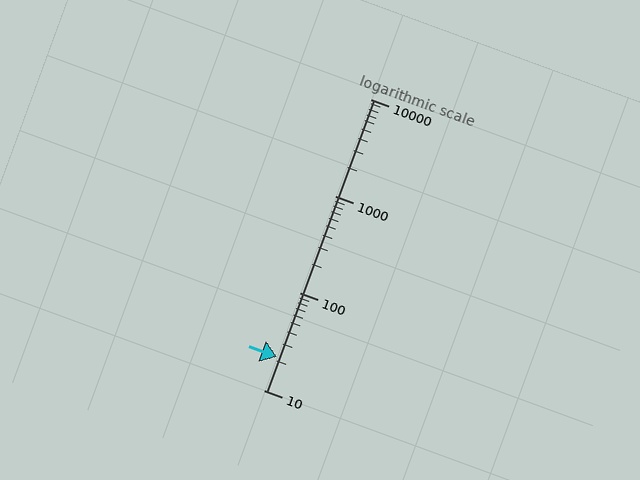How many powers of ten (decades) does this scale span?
The scale spans 3 decades, from 10 to 10000.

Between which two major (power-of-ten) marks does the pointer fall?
The pointer is between 10 and 100.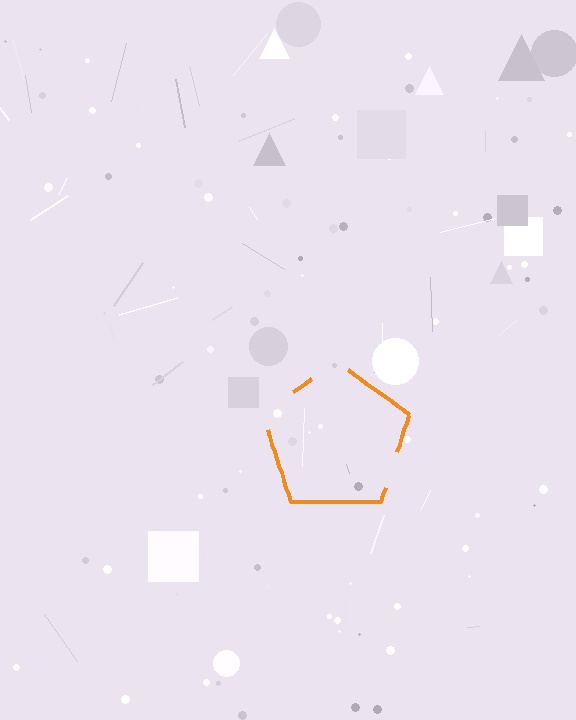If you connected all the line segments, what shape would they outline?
They would outline a pentagon.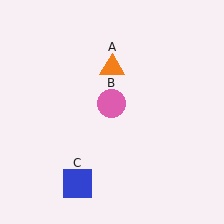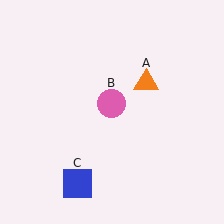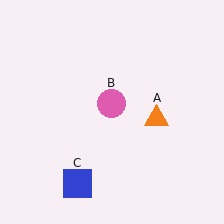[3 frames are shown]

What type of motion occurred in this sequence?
The orange triangle (object A) rotated clockwise around the center of the scene.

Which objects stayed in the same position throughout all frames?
Pink circle (object B) and blue square (object C) remained stationary.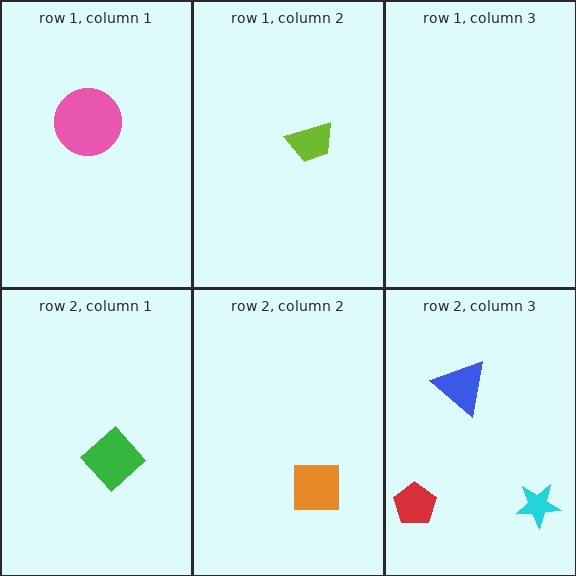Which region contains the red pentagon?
The row 2, column 3 region.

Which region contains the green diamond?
The row 2, column 1 region.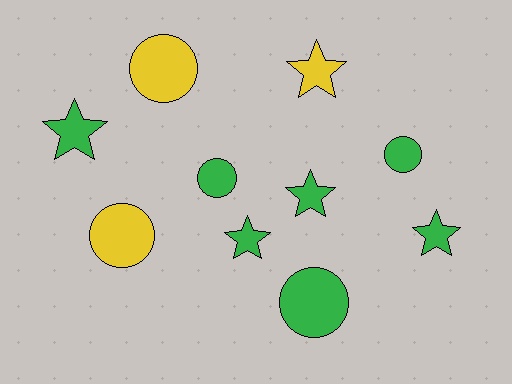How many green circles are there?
There are 3 green circles.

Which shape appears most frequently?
Star, with 5 objects.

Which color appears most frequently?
Green, with 7 objects.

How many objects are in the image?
There are 10 objects.